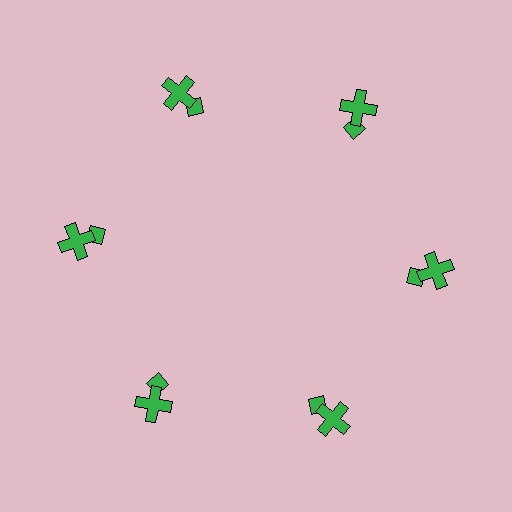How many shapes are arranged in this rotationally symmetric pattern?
There are 12 shapes, arranged in 6 groups of 2.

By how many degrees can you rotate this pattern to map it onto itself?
The pattern maps onto itself every 60 degrees of rotation.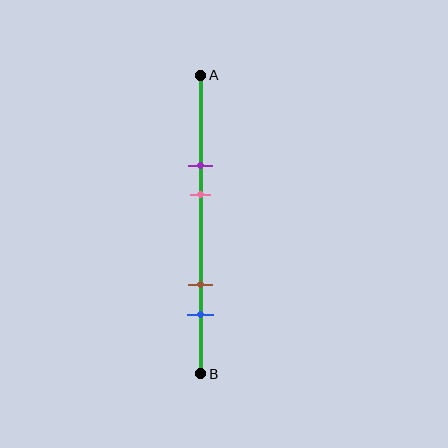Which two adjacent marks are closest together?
The purple and pink marks are the closest adjacent pair.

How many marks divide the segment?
There are 4 marks dividing the segment.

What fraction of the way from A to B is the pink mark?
The pink mark is approximately 40% (0.4) of the way from A to B.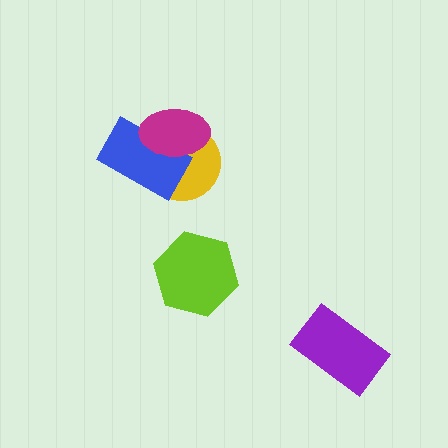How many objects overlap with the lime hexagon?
0 objects overlap with the lime hexagon.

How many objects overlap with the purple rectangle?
0 objects overlap with the purple rectangle.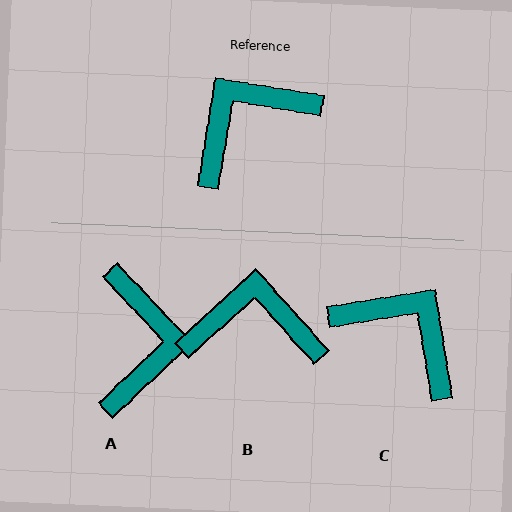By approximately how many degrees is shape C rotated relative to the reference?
Approximately 71 degrees clockwise.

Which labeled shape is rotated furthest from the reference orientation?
A, about 127 degrees away.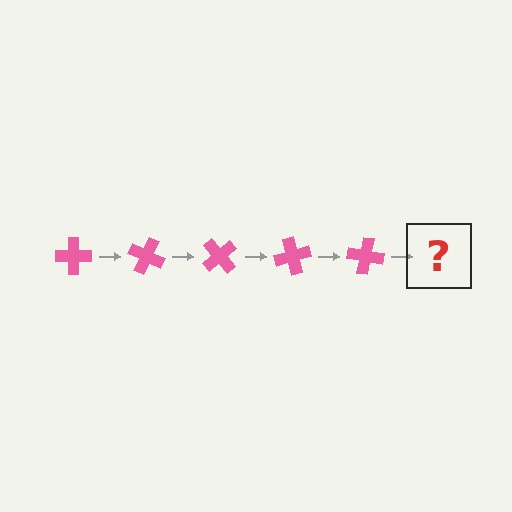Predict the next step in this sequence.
The next step is a pink cross rotated 125 degrees.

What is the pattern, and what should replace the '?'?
The pattern is that the cross rotates 25 degrees each step. The '?' should be a pink cross rotated 125 degrees.